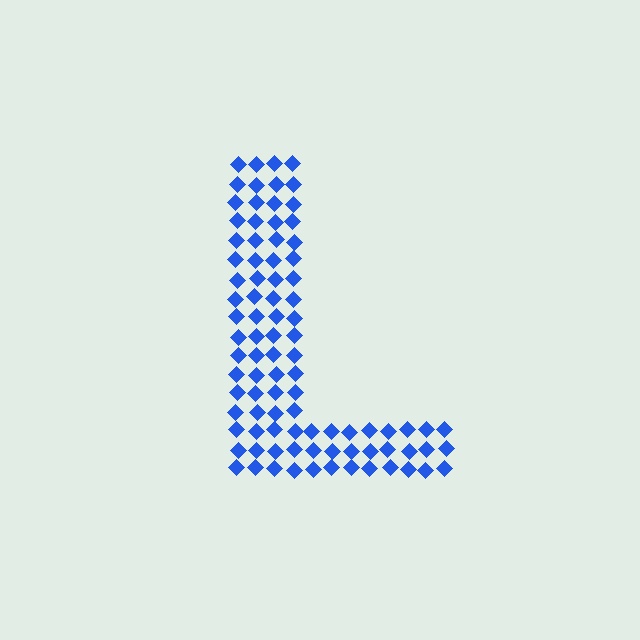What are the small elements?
The small elements are diamonds.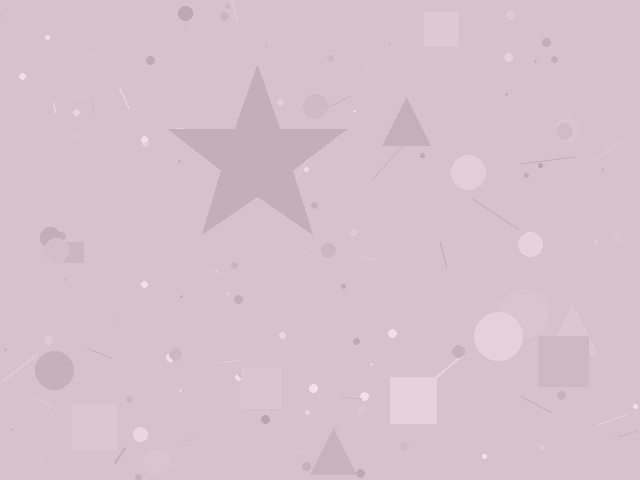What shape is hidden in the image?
A star is hidden in the image.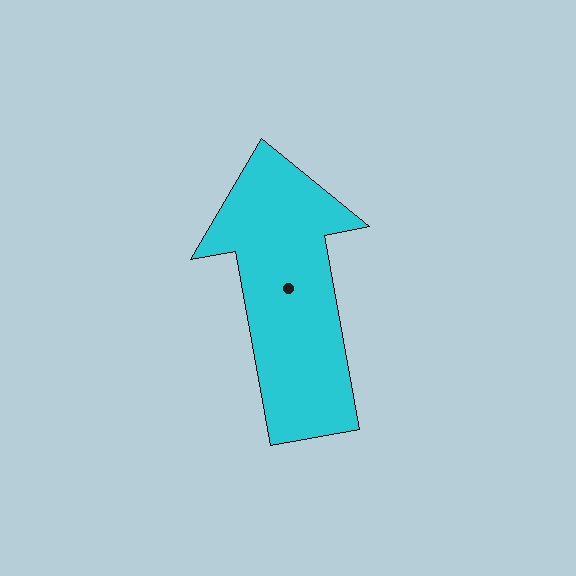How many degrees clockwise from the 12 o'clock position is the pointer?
Approximately 350 degrees.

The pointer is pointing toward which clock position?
Roughly 12 o'clock.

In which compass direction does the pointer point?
North.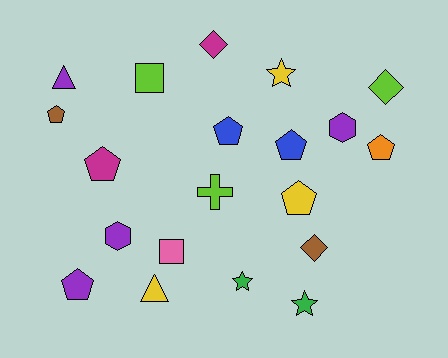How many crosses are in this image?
There is 1 cross.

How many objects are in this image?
There are 20 objects.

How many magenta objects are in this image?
There are 2 magenta objects.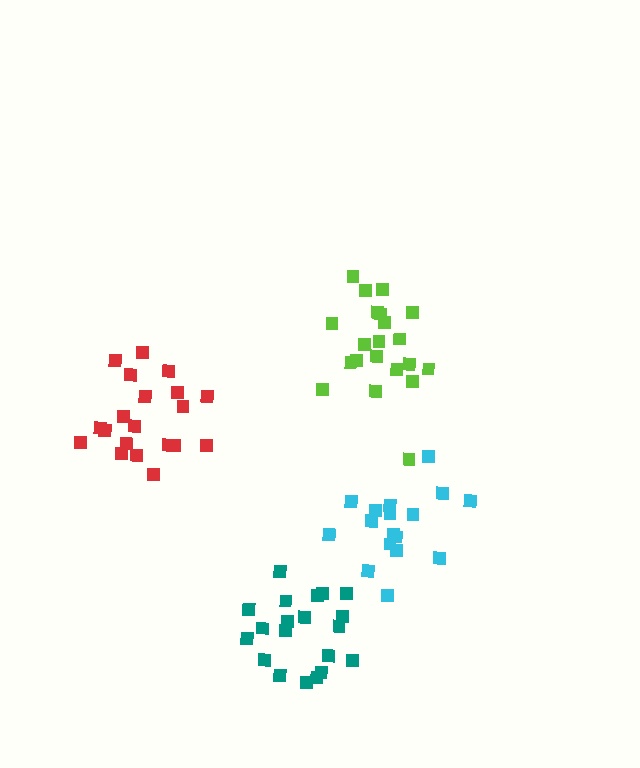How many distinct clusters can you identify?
There are 4 distinct clusters.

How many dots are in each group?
Group 1: 20 dots, Group 2: 17 dots, Group 3: 20 dots, Group 4: 21 dots (78 total).